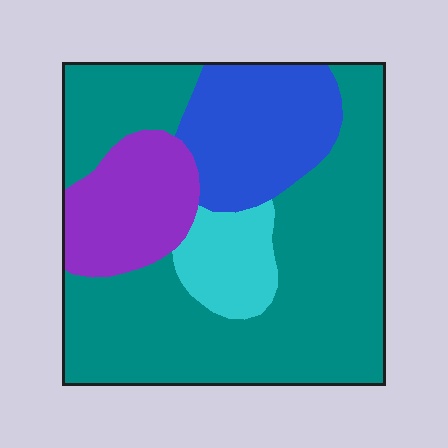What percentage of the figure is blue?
Blue takes up about one sixth (1/6) of the figure.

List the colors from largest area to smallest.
From largest to smallest: teal, blue, purple, cyan.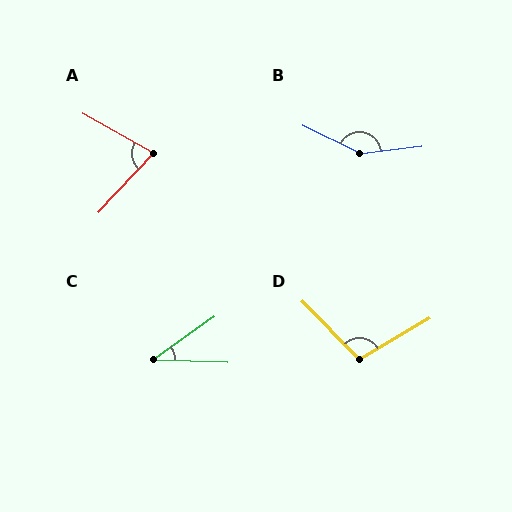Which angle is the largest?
B, at approximately 147 degrees.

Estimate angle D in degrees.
Approximately 104 degrees.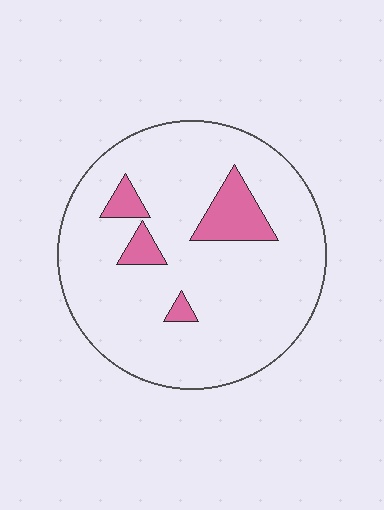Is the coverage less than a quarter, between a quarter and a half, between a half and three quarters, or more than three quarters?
Less than a quarter.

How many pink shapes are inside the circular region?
4.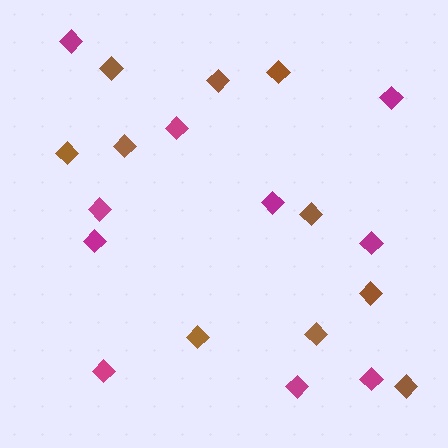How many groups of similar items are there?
There are 2 groups: one group of brown diamonds (10) and one group of magenta diamonds (10).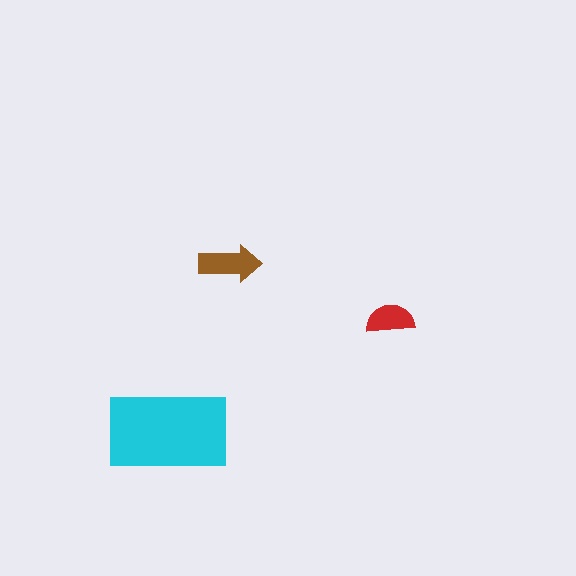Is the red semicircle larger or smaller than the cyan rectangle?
Smaller.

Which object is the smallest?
The red semicircle.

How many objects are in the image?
There are 3 objects in the image.